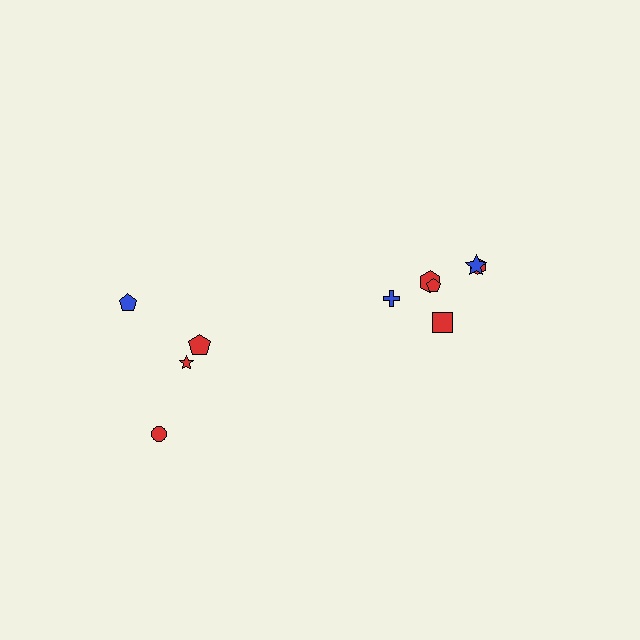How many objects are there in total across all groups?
There are 10 objects.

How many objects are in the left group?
There are 4 objects.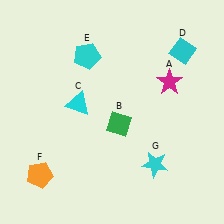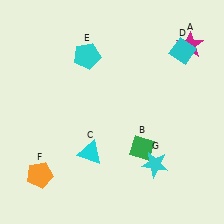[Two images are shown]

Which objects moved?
The objects that moved are: the magenta star (A), the green diamond (B), the cyan triangle (C).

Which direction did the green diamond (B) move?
The green diamond (B) moved down.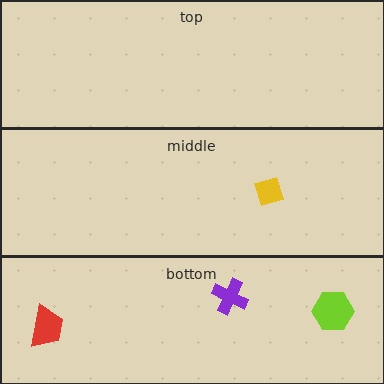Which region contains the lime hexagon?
The bottom region.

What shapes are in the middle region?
The yellow diamond.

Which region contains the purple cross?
The bottom region.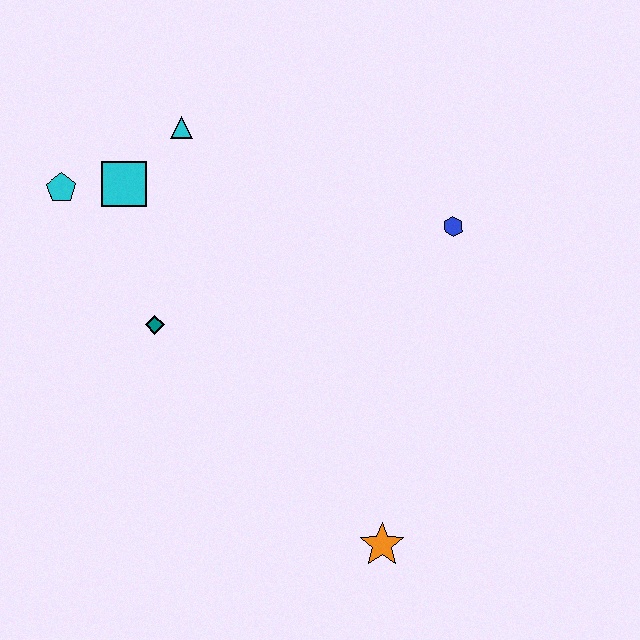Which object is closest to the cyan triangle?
The cyan square is closest to the cyan triangle.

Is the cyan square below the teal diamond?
No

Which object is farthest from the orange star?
The cyan pentagon is farthest from the orange star.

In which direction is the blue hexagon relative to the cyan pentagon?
The blue hexagon is to the right of the cyan pentagon.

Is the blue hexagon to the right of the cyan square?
Yes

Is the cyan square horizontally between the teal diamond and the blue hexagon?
No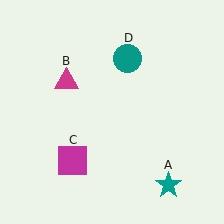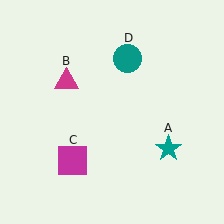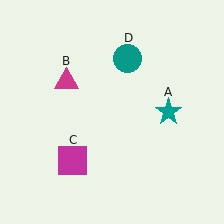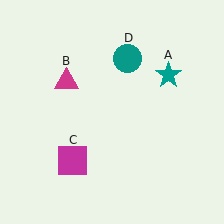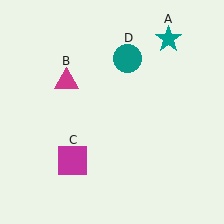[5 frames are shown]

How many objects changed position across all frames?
1 object changed position: teal star (object A).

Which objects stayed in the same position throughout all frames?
Magenta triangle (object B) and magenta square (object C) and teal circle (object D) remained stationary.